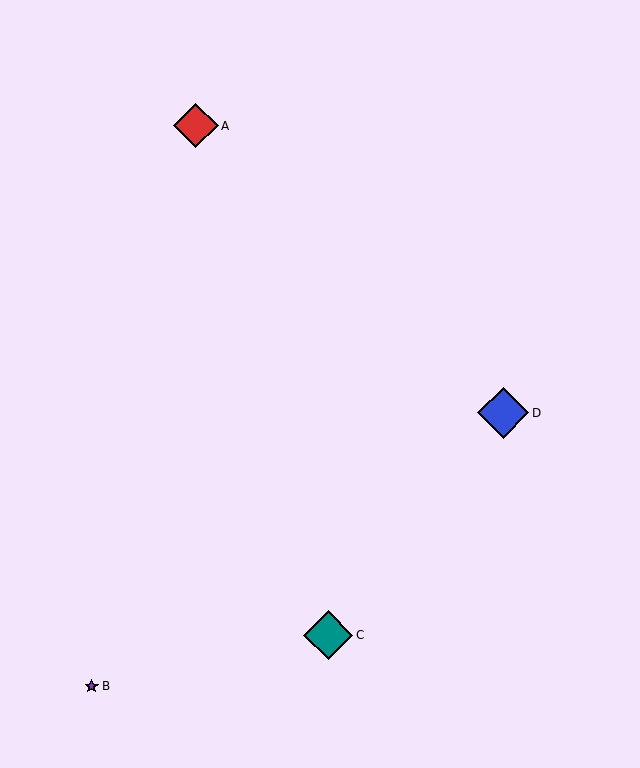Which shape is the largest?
The blue diamond (labeled D) is the largest.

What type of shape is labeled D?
Shape D is a blue diamond.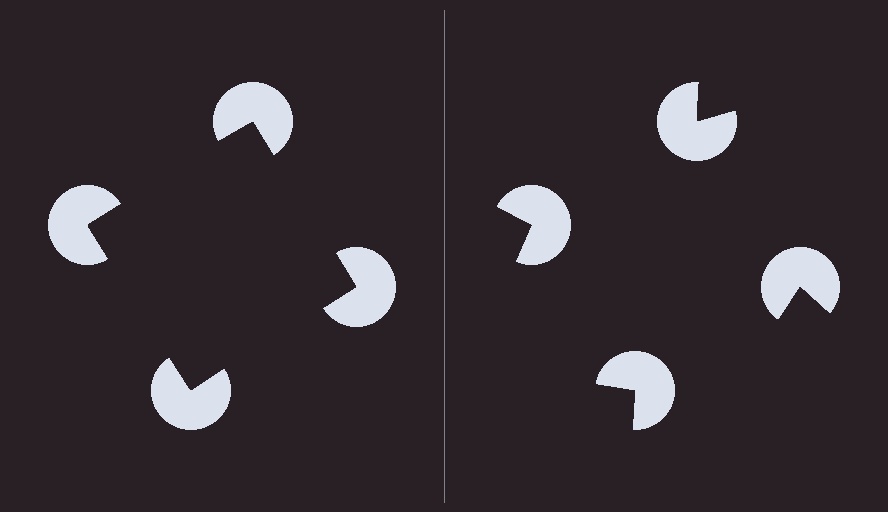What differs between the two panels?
The pac-man discs are positioned identically on both sides; only the wedge orientations differ. On the left they align to a square; on the right they are misaligned.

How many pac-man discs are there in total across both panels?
8 — 4 on each side.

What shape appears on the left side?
An illusory square.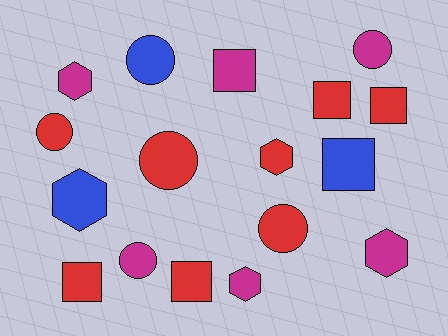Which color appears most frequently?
Red, with 8 objects.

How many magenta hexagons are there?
There are 3 magenta hexagons.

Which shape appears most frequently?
Circle, with 6 objects.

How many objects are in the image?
There are 17 objects.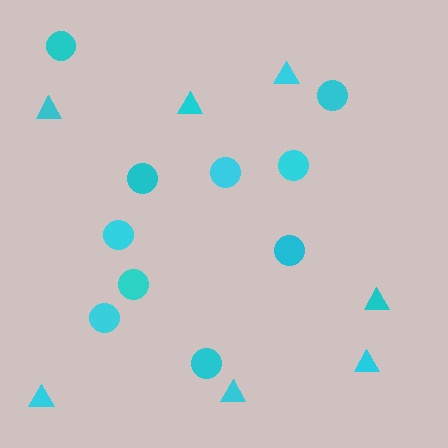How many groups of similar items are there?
There are 2 groups: one group of triangles (7) and one group of circles (10).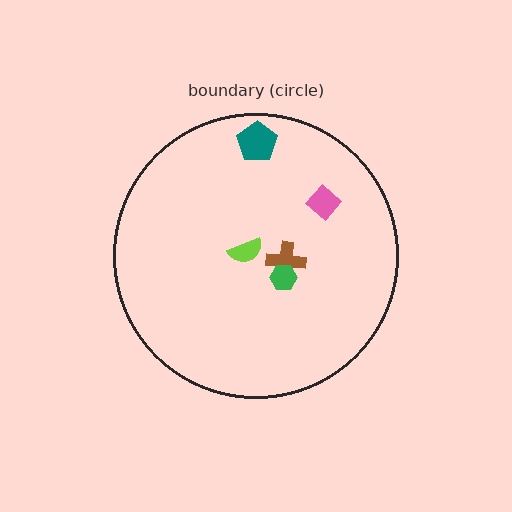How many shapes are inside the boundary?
5 inside, 0 outside.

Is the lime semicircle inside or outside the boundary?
Inside.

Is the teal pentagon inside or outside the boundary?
Inside.